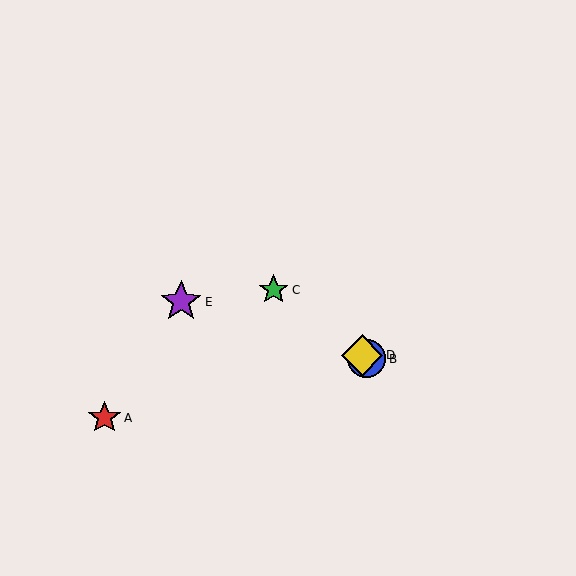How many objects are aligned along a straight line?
3 objects (B, C, D) are aligned along a straight line.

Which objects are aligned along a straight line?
Objects B, C, D are aligned along a straight line.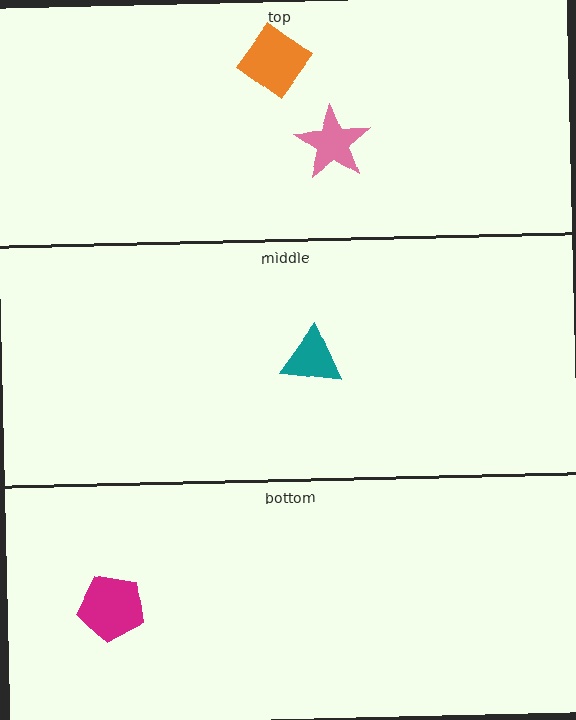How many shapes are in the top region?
2.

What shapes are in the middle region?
The teal triangle.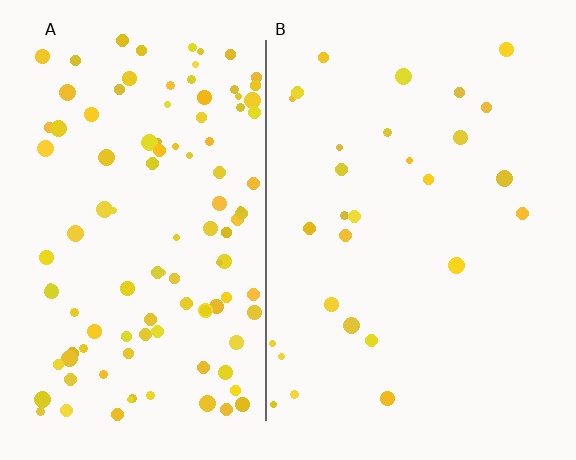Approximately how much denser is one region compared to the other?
Approximately 4.0× — region A over region B.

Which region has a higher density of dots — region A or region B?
A (the left).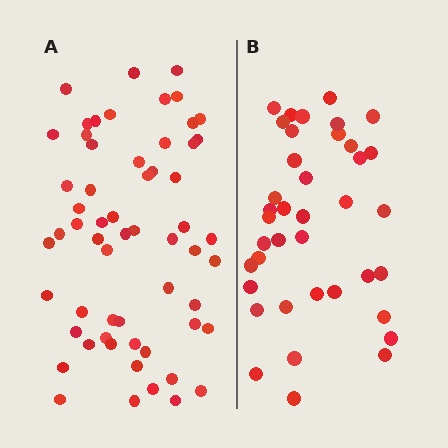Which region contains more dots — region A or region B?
Region A (the left region) has more dots.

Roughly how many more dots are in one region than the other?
Region A has approximately 20 more dots than region B.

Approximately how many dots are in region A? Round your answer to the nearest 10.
About 60 dots. (The exact count is 59, which rounds to 60.)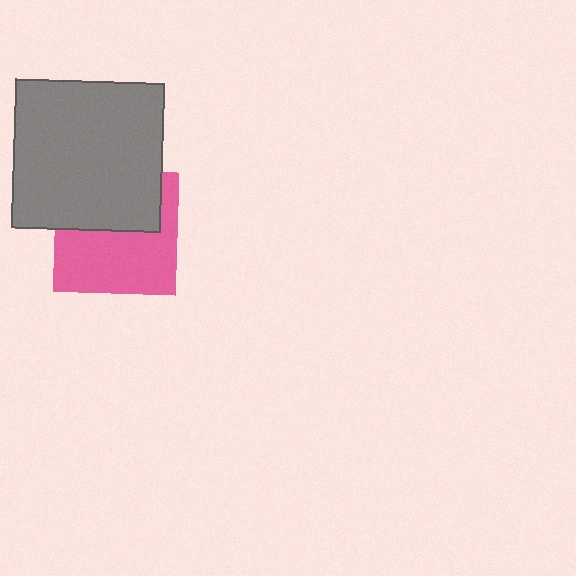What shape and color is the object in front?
The object in front is a gray square.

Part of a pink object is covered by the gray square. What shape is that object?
It is a square.